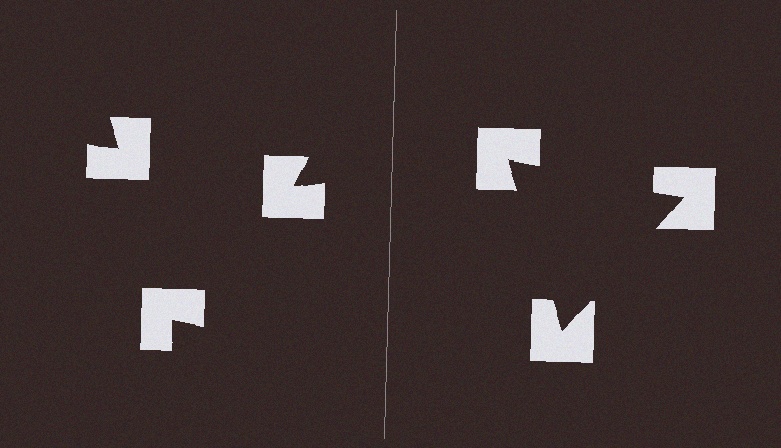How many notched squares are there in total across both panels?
6 — 3 on each side.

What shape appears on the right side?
An illusory triangle.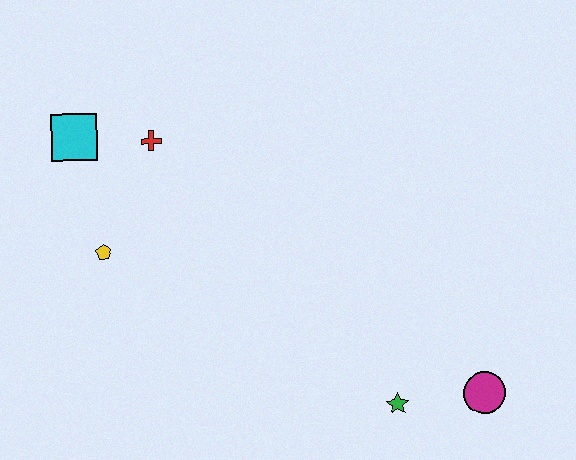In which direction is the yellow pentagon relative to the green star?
The yellow pentagon is to the left of the green star.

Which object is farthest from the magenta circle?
The cyan square is farthest from the magenta circle.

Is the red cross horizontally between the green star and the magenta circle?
No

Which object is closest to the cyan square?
The red cross is closest to the cyan square.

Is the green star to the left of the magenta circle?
Yes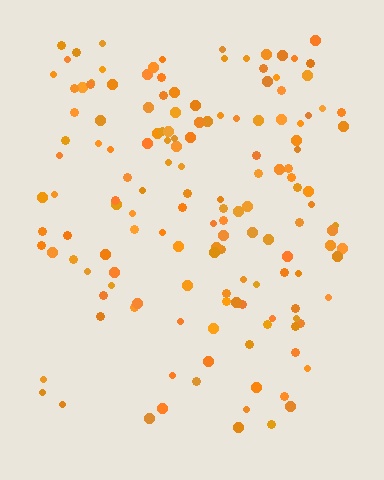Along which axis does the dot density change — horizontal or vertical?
Vertical.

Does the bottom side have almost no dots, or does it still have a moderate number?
Still a moderate number, just noticeably fewer than the top.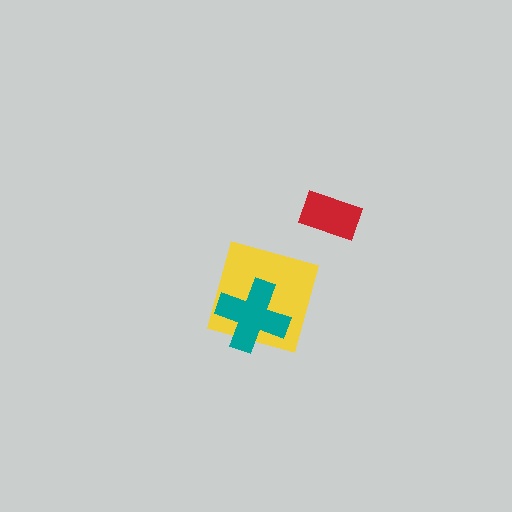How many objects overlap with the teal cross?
1 object overlaps with the teal cross.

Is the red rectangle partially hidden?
No, no other shape covers it.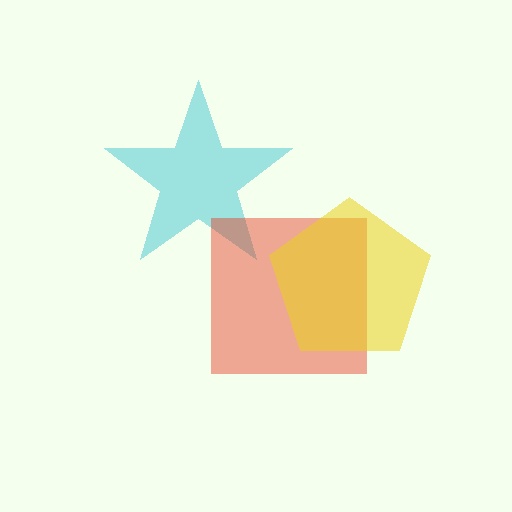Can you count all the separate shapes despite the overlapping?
Yes, there are 3 separate shapes.